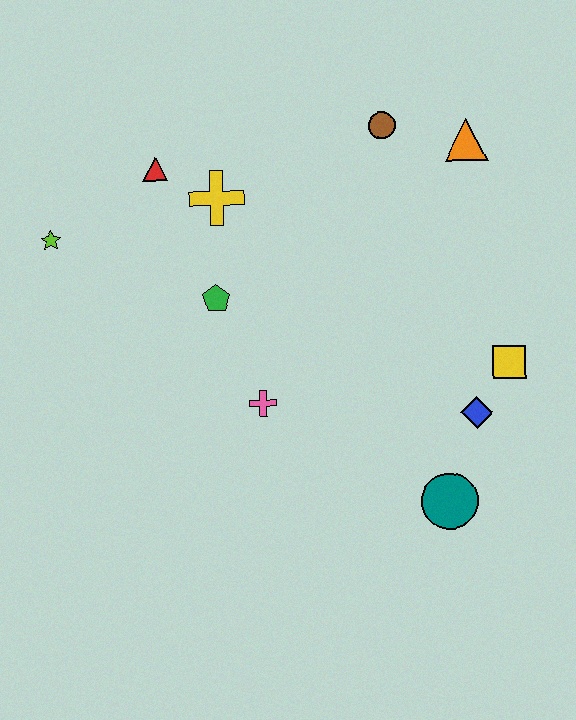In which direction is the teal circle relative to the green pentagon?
The teal circle is to the right of the green pentagon.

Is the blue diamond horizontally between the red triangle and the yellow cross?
No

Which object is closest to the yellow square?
The blue diamond is closest to the yellow square.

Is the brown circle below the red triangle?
No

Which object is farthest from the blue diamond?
The lime star is farthest from the blue diamond.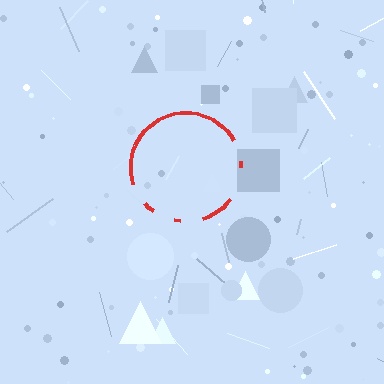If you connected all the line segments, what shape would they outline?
They would outline a circle.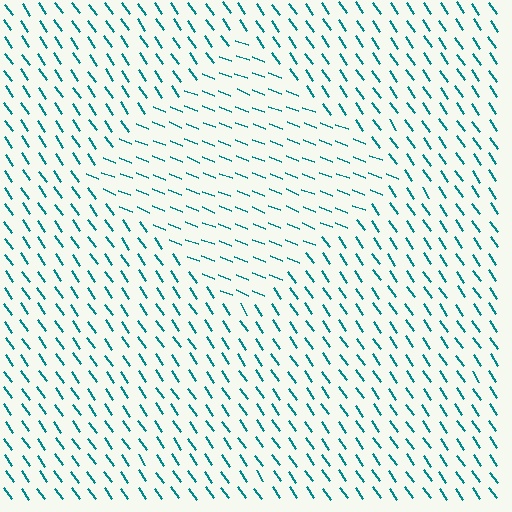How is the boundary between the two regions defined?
The boundary is defined purely by a change in line orientation (approximately 34 degrees difference). All lines are the same color and thickness.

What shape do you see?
I see a diamond.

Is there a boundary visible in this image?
Yes, there is a texture boundary formed by a change in line orientation.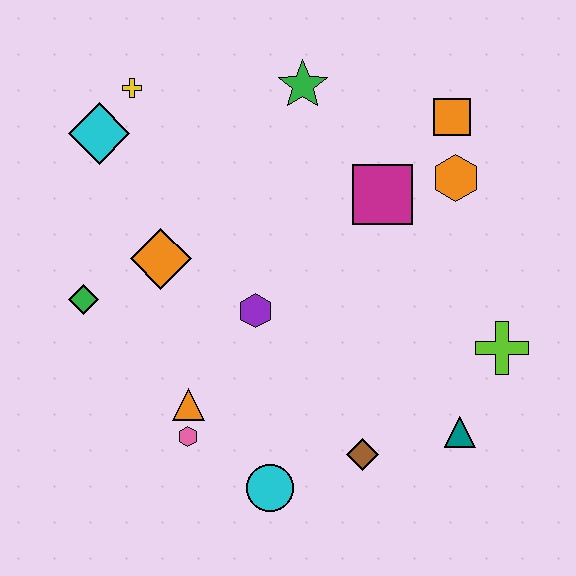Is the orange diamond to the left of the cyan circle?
Yes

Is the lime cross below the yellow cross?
Yes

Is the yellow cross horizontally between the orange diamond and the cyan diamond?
Yes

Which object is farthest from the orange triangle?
The orange square is farthest from the orange triangle.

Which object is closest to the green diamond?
The orange diamond is closest to the green diamond.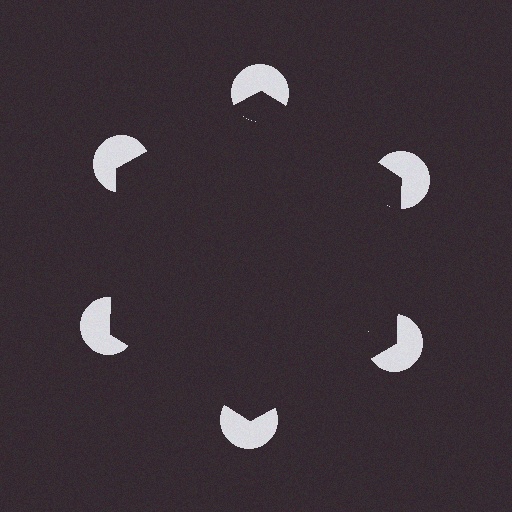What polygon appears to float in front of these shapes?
An illusory hexagon — its edges are inferred from the aligned wedge cuts in the pac-man discs, not physically drawn.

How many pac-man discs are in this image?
There are 6 — one at each vertex of the illusory hexagon.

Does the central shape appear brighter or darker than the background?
It typically appears slightly darker than the background, even though no actual brightness change is drawn.